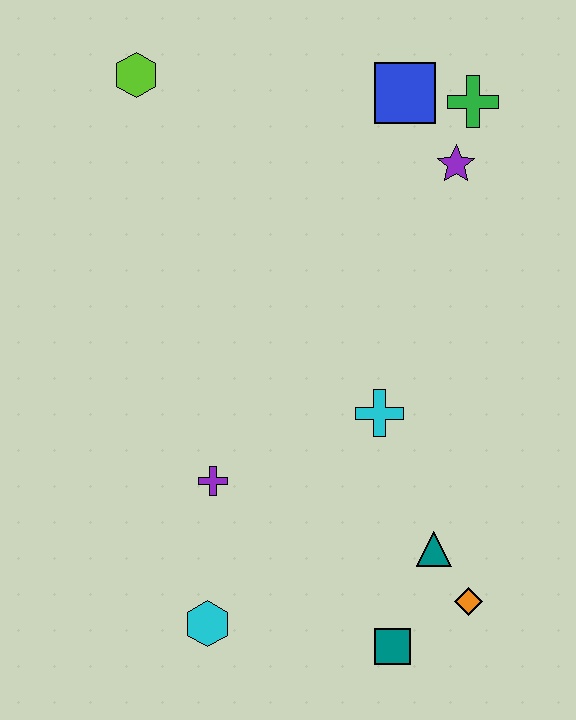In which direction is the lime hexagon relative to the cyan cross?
The lime hexagon is above the cyan cross.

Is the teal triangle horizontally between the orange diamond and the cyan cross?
Yes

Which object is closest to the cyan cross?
The teal triangle is closest to the cyan cross.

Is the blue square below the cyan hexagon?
No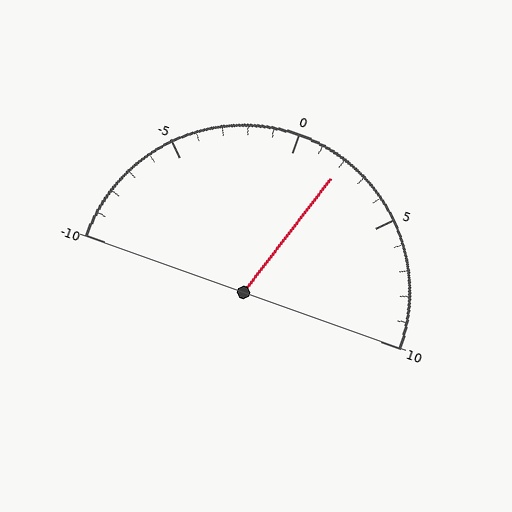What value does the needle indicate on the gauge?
The needle indicates approximately 2.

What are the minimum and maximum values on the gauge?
The gauge ranges from -10 to 10.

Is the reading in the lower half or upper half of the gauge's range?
The reading is in the upper half of the range (-10 to 10).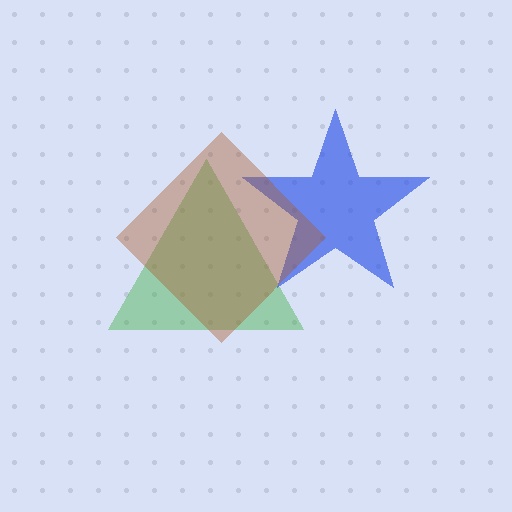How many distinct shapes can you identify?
There are 3 distinct shapes: a green triangle, a blue star, a brown diamond.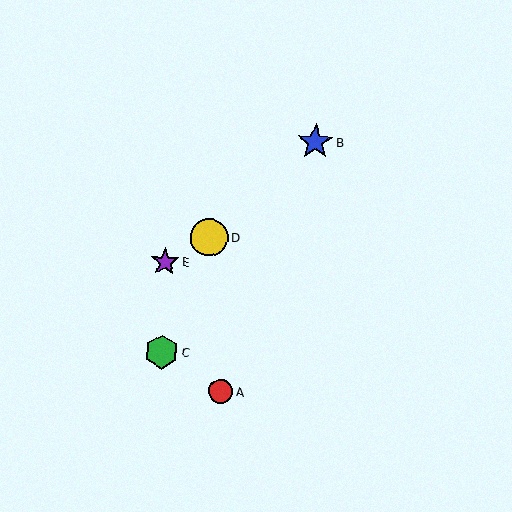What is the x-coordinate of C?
Object C is at x≈162.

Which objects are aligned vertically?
Objects C, E are aligned vertically.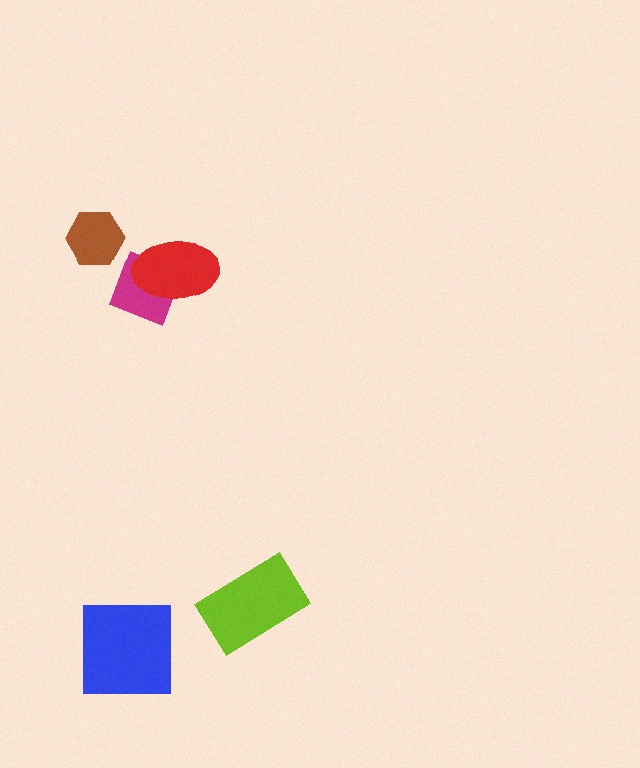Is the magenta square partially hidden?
Yes, it is partially covered by another shape.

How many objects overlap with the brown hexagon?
0 objects overlap with the brown hexagon.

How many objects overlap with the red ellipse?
1 object overlaps with the red ellipse.